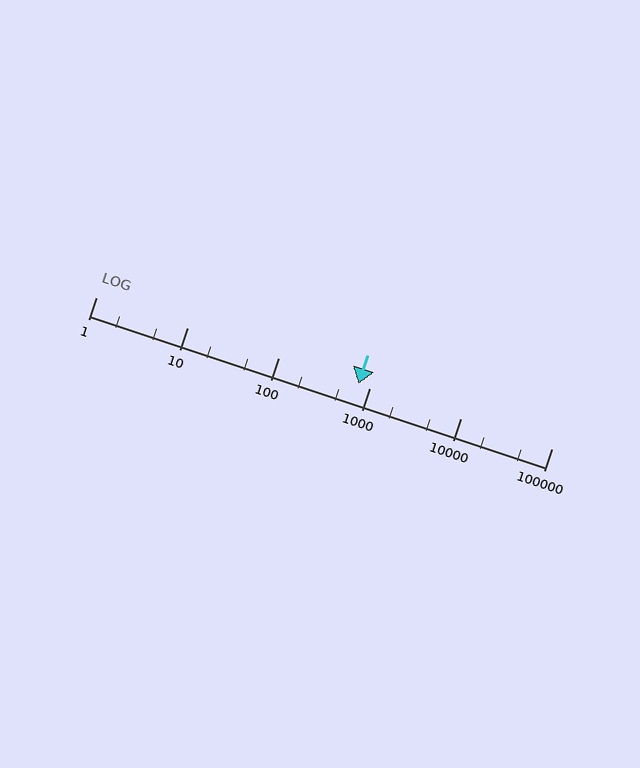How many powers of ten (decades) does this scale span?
The scale spans 5 decades, from 1 to 100000.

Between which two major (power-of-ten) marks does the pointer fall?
The pointer is between 100 and 1000.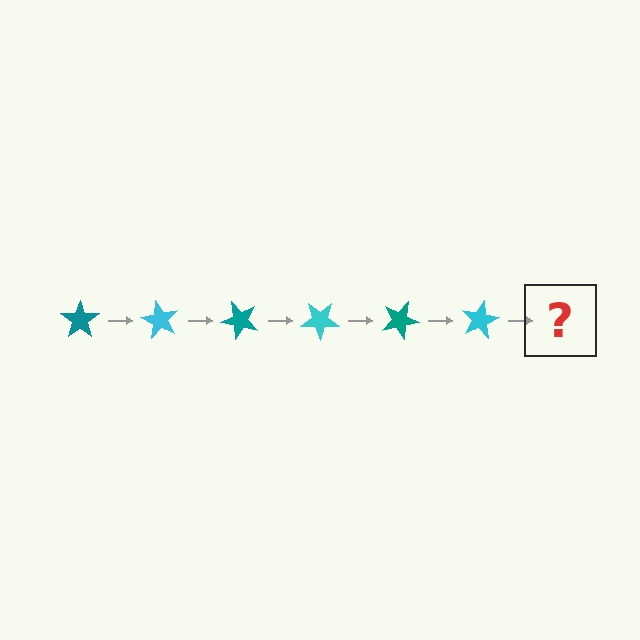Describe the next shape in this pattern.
It should be a teal star, rotated 360 degrees from the start.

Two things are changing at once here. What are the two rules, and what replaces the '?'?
The two rules are that it rotates 60 degrees each step and the color cycles through teal and cyan. The '?' should be a teal star, rotated 360 degrees from the start.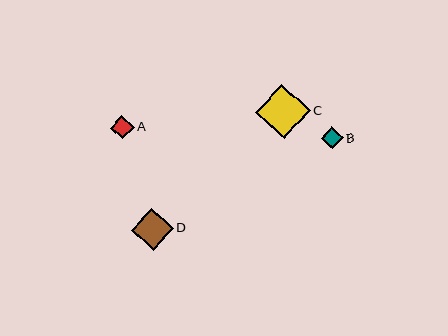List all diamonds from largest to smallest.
From largest to smallest: C, D, A, B.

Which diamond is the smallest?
Diamond B is the smallest with a size of approximately 22 pixels.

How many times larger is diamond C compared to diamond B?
Diamond C is approximately 2.5 times the size of diamond B.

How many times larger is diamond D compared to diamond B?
Diamond D is approximately 1.9 times the size of diamond B.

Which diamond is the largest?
Diamond C is the largest with a size of approximately 55 pixels.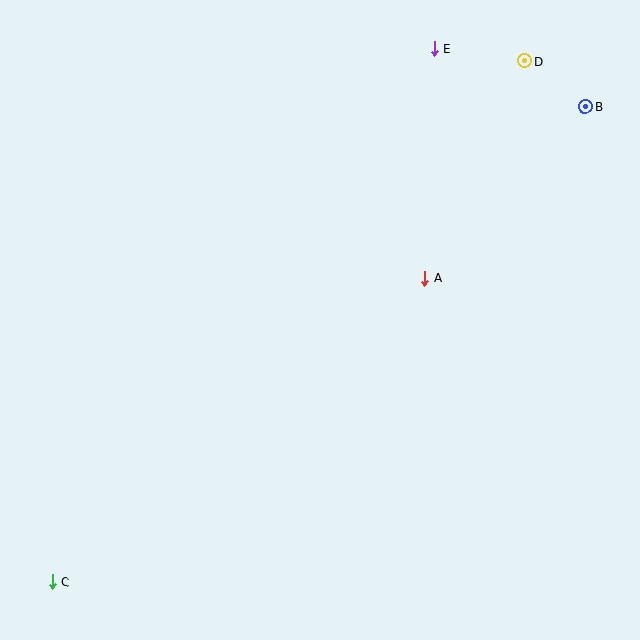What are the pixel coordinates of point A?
Point A is at (425, 278).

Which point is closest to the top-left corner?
Point E is closest to the top-left corner.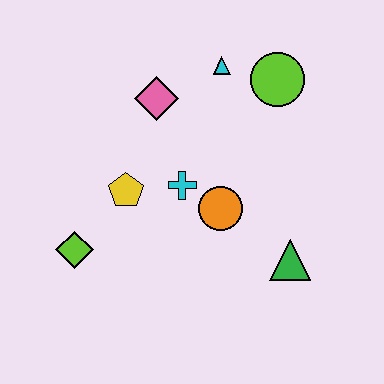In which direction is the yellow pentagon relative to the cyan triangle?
The yellow pentagon is below the cyan triangle.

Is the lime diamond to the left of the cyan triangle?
Yes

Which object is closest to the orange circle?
The cyan cross is closest to the orange circle.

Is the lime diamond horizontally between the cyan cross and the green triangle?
No